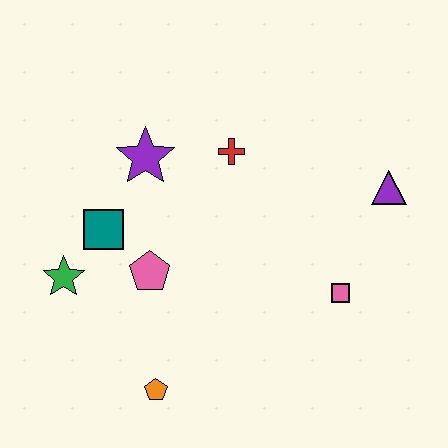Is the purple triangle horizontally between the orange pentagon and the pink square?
No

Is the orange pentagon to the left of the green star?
No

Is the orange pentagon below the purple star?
Yes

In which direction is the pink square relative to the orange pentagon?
The pink square is to the right of the orange pentagon.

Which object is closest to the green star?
The teal square is closest to the green star.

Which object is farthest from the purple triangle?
The green star is farthest from the purple triangle.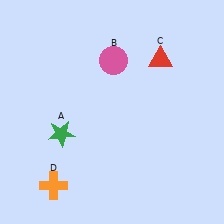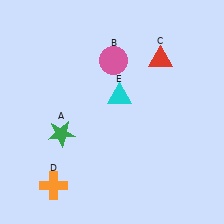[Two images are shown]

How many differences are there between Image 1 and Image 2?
There is 1 difference between the two images.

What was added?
A cyan triangle (E) was added in Image 2.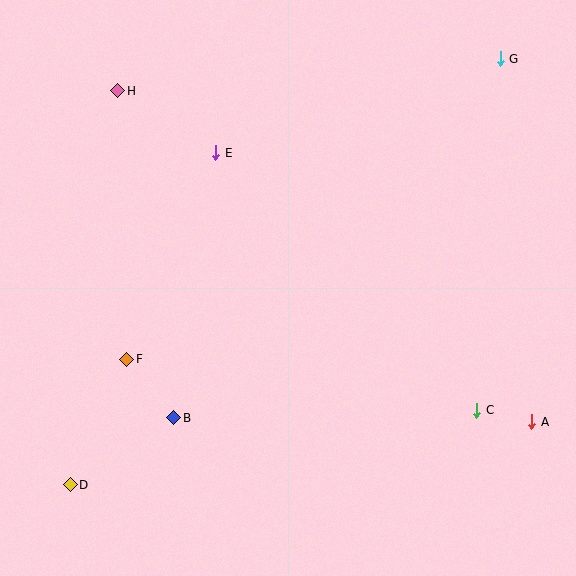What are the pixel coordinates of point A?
Point A is at (532, 422).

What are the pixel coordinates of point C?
Point C is at (477, 410).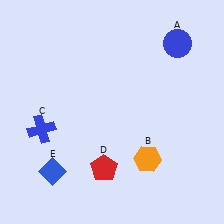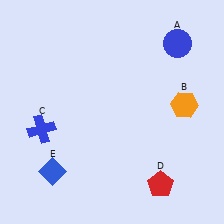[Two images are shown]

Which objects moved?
The objects that moved are: the orange hexagon (B), the red pentagon (D).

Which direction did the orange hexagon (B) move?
The orange hexagon (B) moved up.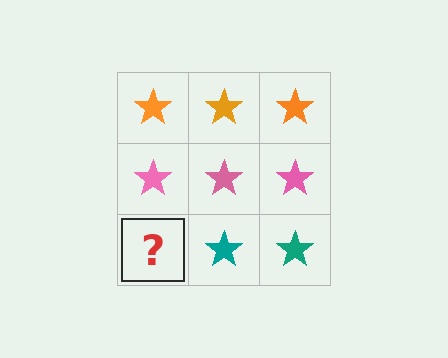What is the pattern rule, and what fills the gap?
The rule is that each row has a consistent color. The gap should be filled with a teal star.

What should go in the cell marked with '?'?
The missing cell should contain a teal star.